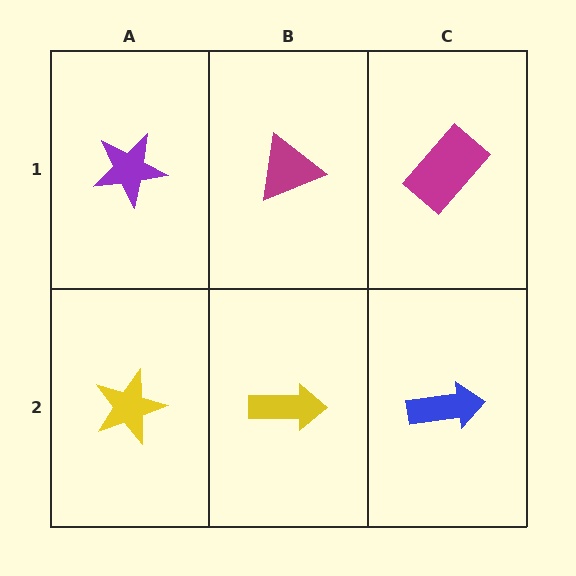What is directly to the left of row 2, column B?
A yellow star.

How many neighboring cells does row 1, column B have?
3.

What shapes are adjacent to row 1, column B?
A yellow arrow (row 2, column B), a purple star (row 1, column A), a magenta rectangle (row 1, column C).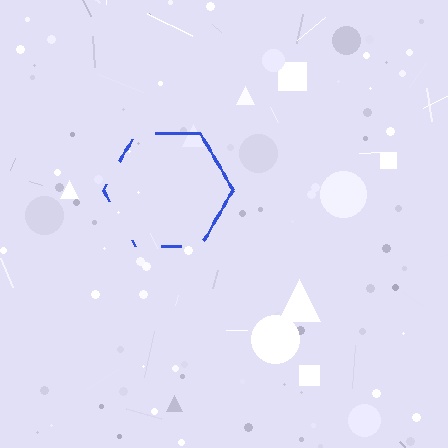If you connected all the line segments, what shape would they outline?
They would outline a hexagon.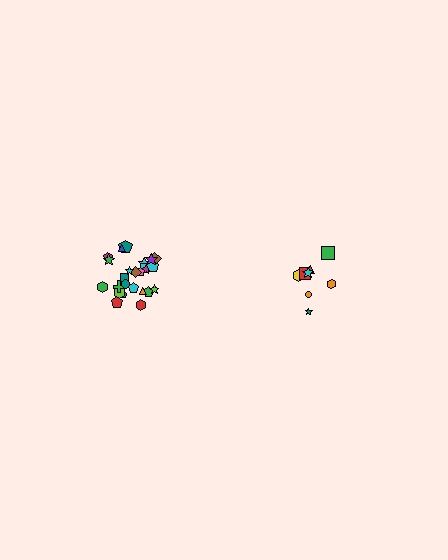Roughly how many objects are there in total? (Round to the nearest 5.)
Roughly 35 objects in total.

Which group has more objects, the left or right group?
The left group.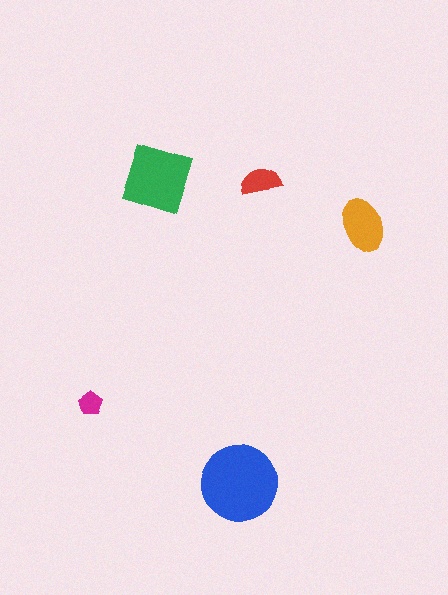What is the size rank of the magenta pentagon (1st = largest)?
5th.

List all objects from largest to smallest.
The blue circle, the green diamond, the orange ellipse, the red semicircle, the magenta pentagon.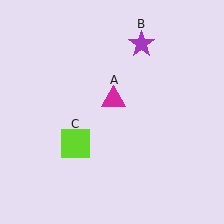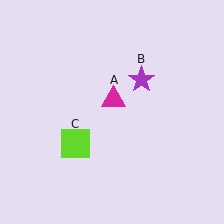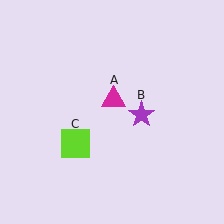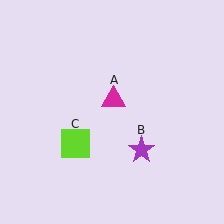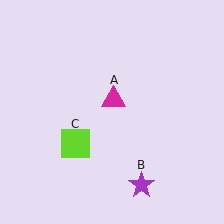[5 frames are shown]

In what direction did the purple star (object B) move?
The purple star (object B) moved down.